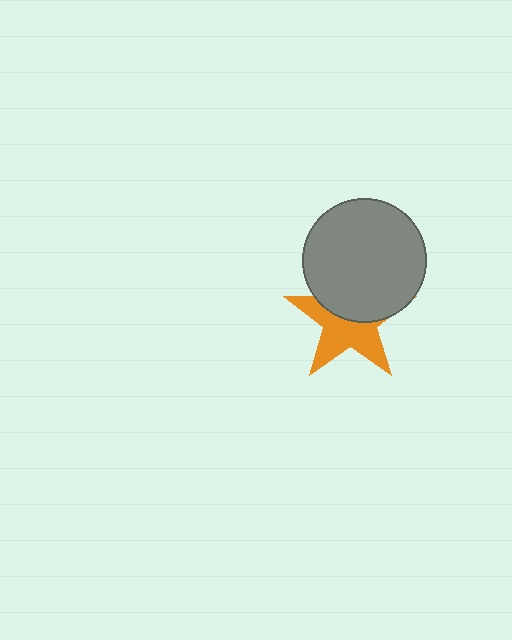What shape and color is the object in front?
The object in front is a gray circle.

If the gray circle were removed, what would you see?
You would see the complete orange star.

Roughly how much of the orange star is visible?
About half of it is visible (roughly 54%).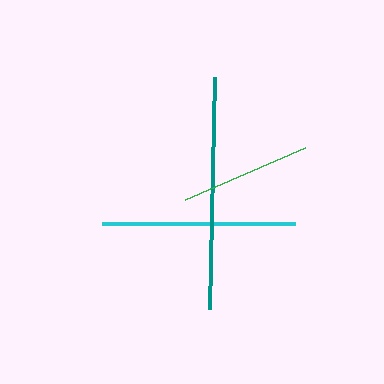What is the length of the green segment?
The green segment is approximately 130 pixels long.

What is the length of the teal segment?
The teal segment is approximately 232 pixels long.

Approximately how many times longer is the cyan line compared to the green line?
The cyan line is approximately 1.5 times the length of the green line.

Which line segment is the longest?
The teal line is the longest at approximately 232 pixels.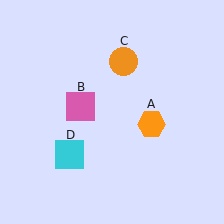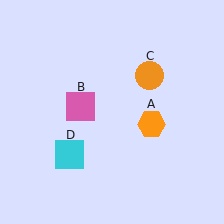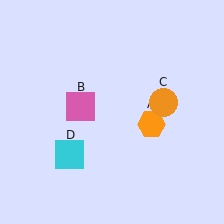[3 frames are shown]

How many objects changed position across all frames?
1 object changed position: orange circle (object C).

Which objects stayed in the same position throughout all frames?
Orange hexagon (object A) and pink square (object B) and cyan square (object D) remained stationary.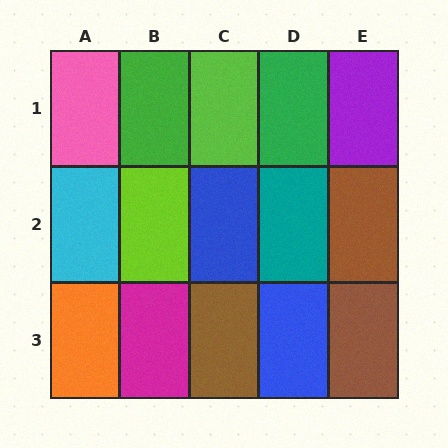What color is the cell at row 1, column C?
Lime.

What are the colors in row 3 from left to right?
Orange, magenta, brown, blue, brown.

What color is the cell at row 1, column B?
Green.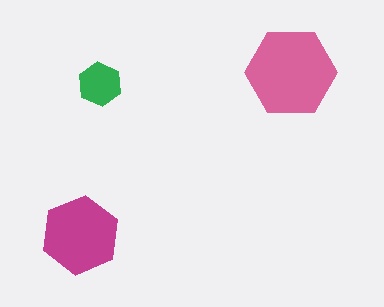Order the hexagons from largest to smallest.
the pink one, the magenta one, the green one.